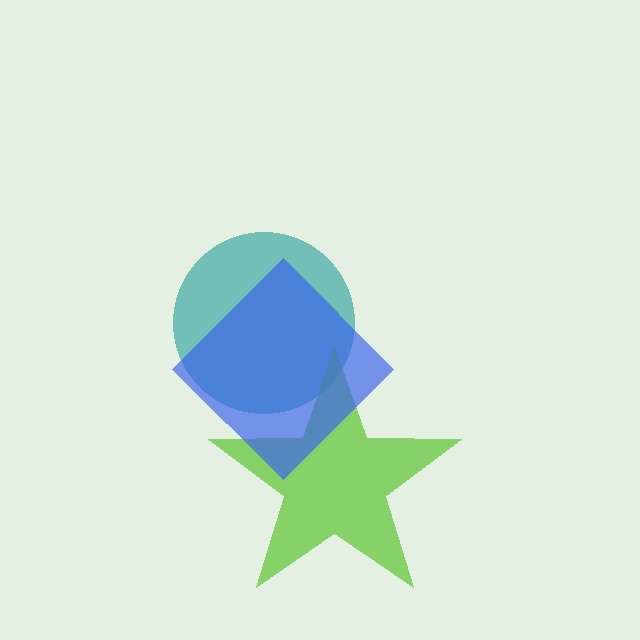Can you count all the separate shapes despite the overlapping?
Yes, there are 3 separate shapes.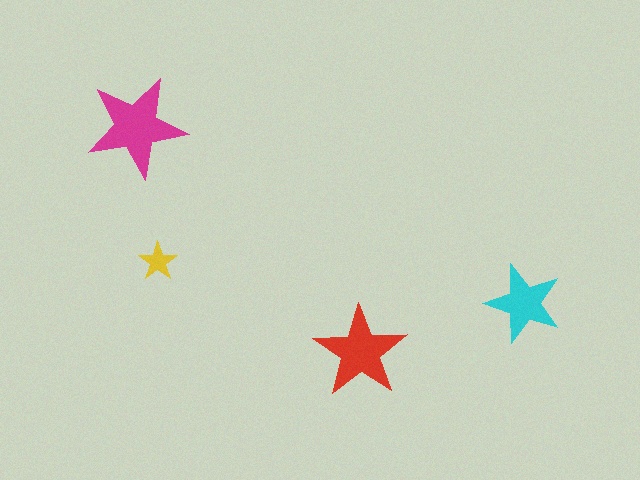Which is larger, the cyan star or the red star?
The red one.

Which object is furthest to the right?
The cyan star is rightmost.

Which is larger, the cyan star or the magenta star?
The magenta one.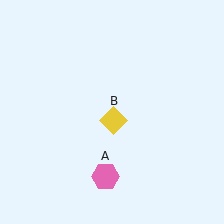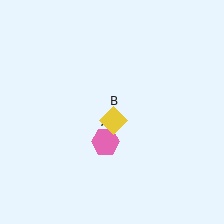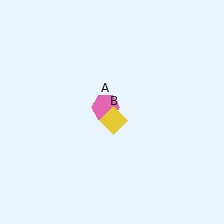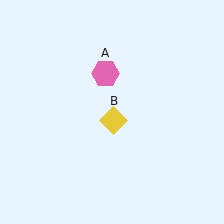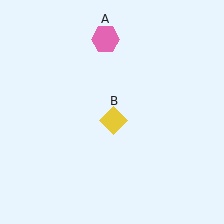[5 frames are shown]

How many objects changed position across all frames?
1 object changed position: pink hexagon (object A).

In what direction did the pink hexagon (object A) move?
The pink hexagon (object A) moved up.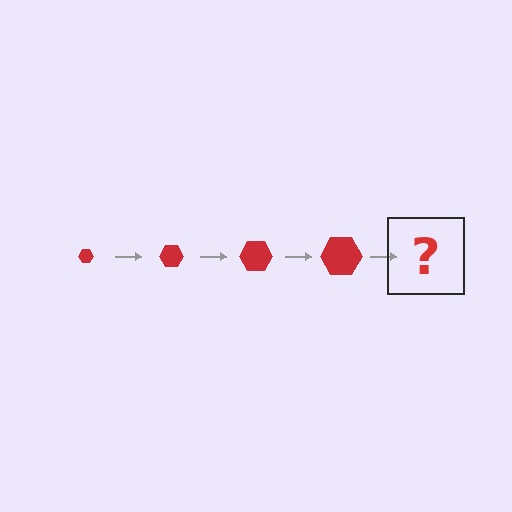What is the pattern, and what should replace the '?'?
The pattern is that the hexagon gets progressively larger each step. The '?' should be a red hexagon, larger than the previous one.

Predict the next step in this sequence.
The next step is a red hexagon, larger than the previous one.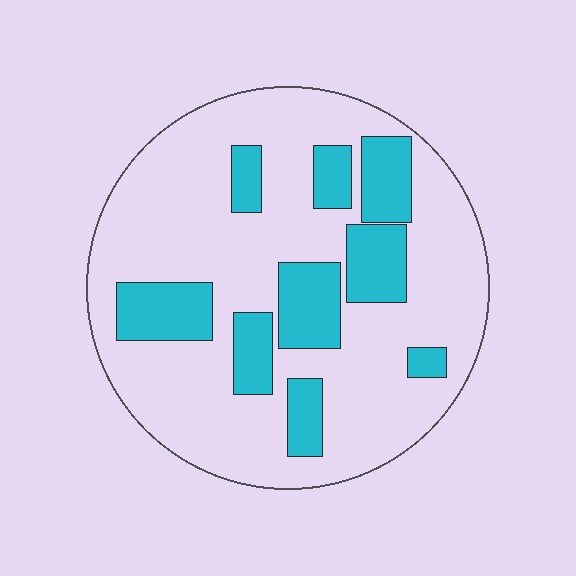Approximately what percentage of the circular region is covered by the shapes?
Approximately 25%.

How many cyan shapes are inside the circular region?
9.